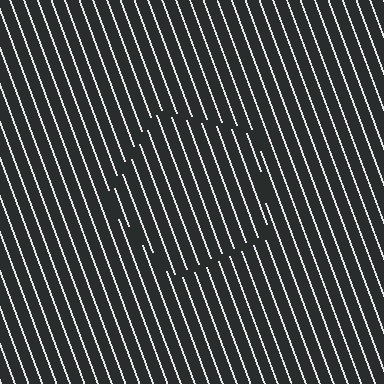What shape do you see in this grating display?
An illusory pentagon. The interior of the shape contains the same grating, shifted by half a period — the contour is defined by the phase discontinuity where line-ends from the inner and outer gratings abut.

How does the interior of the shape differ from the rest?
The interior of the shape contains the same grating, shifted by half a period — the contour is defined by the phase discontinuity where line-ends from the inner and outer gratings abut.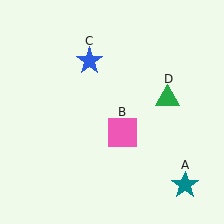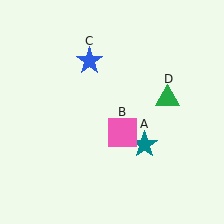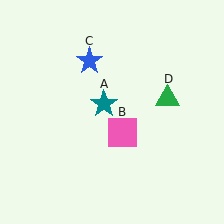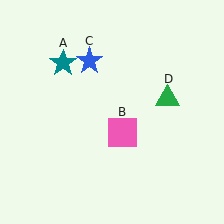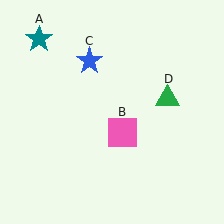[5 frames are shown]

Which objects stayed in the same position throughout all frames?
Pink square (object B) and blue star (object C) and green triangle (object D) remained stationary.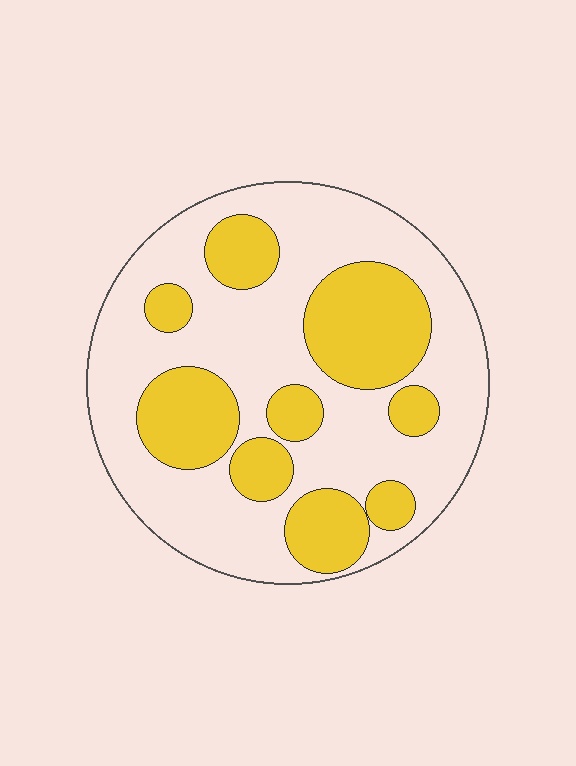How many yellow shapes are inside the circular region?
9.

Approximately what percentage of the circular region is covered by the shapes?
Approximately 35%.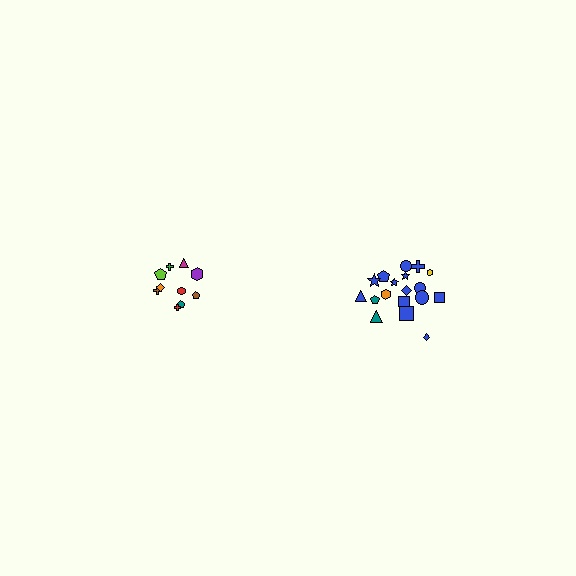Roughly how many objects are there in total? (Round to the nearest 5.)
Roughly 30 objects in total.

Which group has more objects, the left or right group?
The right group.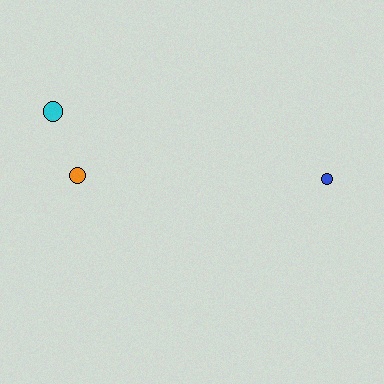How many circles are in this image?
There are 3 circles.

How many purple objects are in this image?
There are no purple objects.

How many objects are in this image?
There are 3 objects.